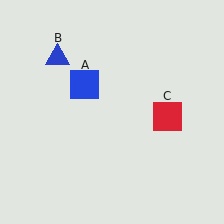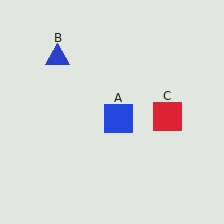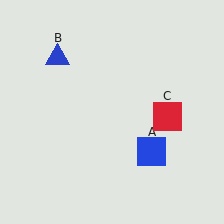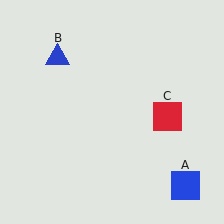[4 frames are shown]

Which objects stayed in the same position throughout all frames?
Blue triangle (object B) and red square (object C) remained stationary.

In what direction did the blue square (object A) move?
The blue square (object A) moved down and to the right.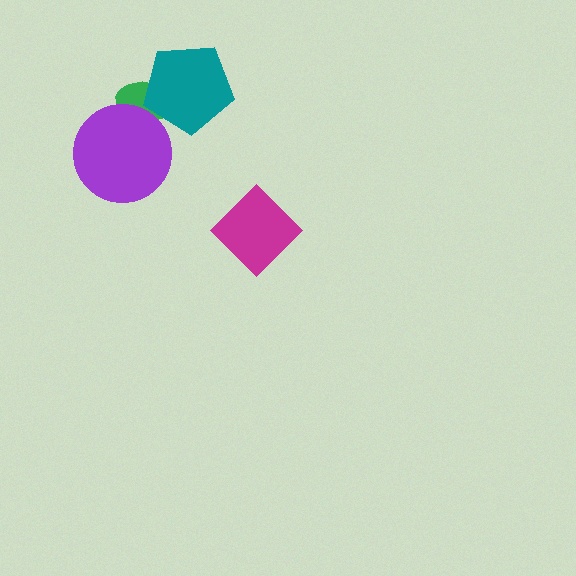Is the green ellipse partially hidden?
Yes, it is partially covered by another shape.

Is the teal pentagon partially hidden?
No, no other shape covers it.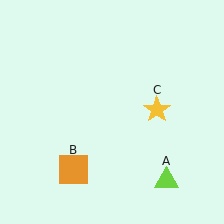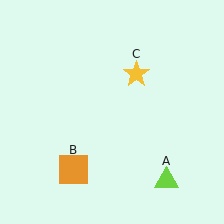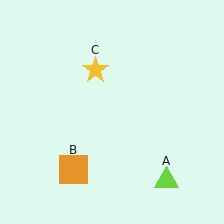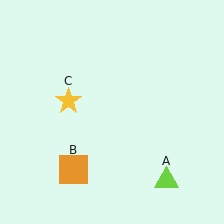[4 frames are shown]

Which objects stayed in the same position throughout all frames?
Lime triangle (object A) and orange square (object B) remained stationary.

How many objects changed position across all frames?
1 object changed position: yellow star (object C).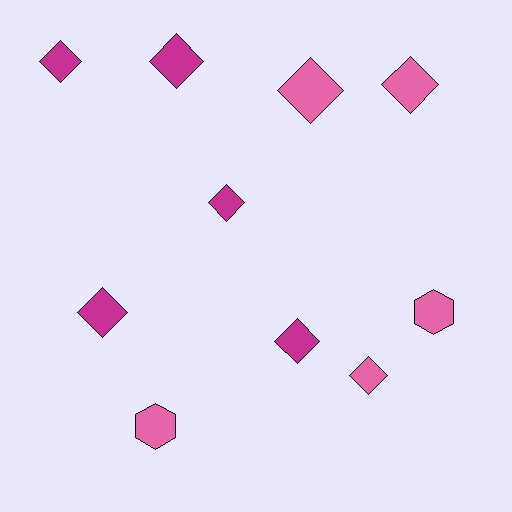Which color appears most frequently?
Magenta, with 5 objects.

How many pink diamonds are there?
There are 3 pink diamonds.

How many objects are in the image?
There are 10 objects.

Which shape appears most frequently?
Diamond, with 8 objects.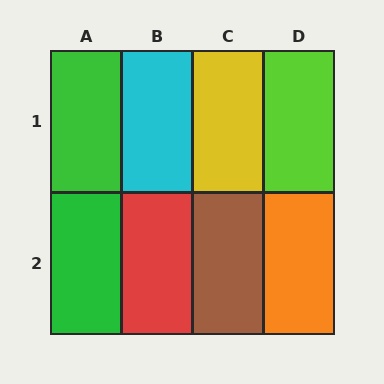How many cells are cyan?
1 cell is cyan.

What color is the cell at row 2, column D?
Orange.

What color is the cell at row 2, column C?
Brown.